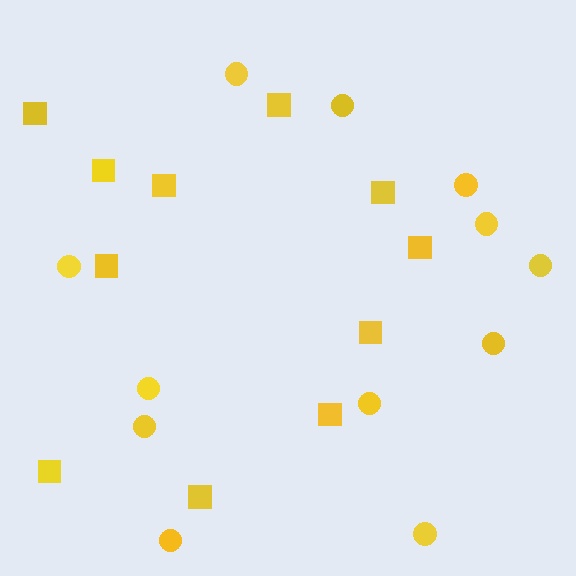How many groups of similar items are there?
There are 2 groups: one group of squares (11) and one group of circles (12).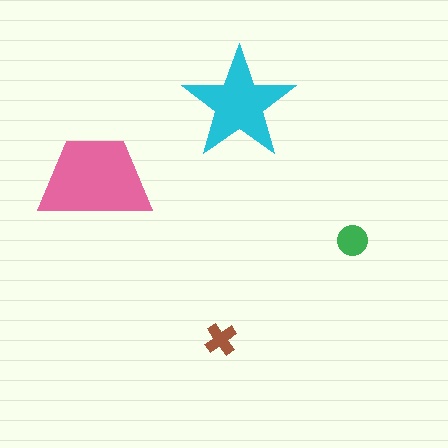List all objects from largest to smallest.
The pink trapezoid, the cyan star, the green circle, the brown cross.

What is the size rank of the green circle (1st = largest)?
3rd.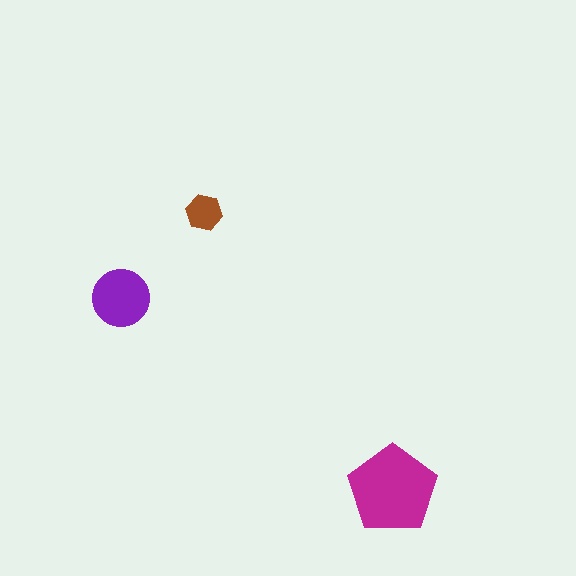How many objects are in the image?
There are 3 objects in the image.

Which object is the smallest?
The brown hexagon.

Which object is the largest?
The magenta pentagon.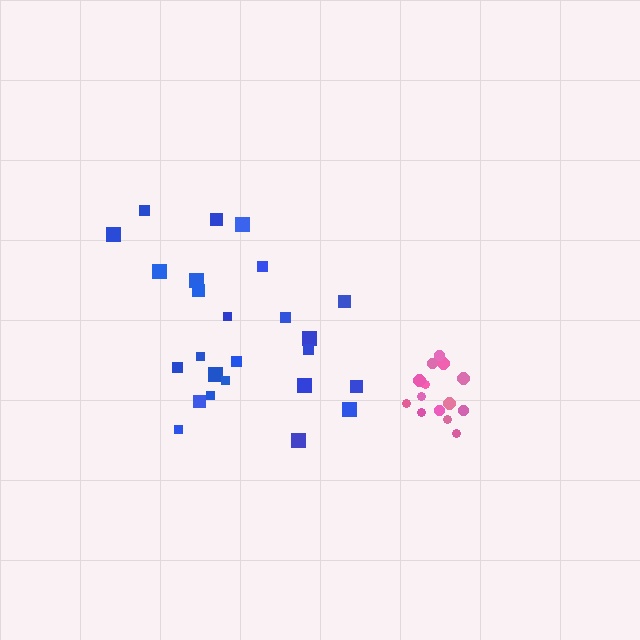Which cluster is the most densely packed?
Pink.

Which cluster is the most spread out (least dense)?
Blue.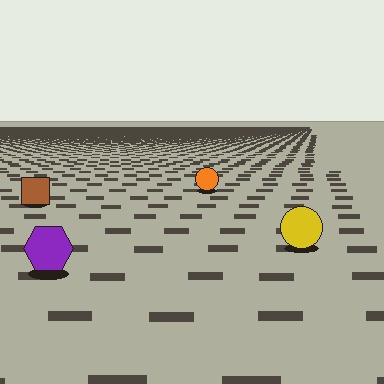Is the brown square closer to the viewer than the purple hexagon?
No. The purple hexagon is closer — you can tell from the texture gradient: the ground texture is coarser near it.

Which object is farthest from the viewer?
The orange circle is farthest from the viewer. It appears smaller and the ground texture around it is denser.